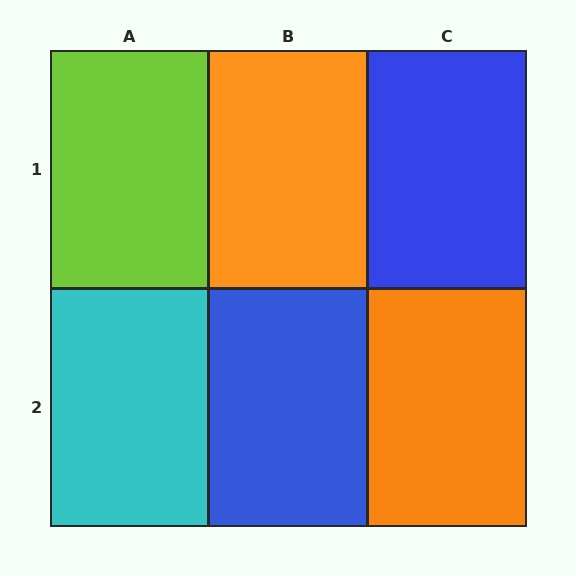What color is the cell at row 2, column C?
Orange.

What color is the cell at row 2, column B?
Blue.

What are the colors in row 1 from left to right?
Lime, orange, blue.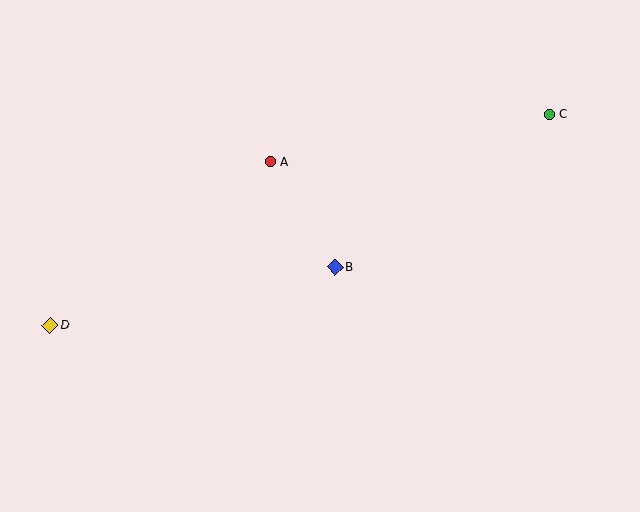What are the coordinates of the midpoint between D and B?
The midpoint between D and B is at (193, 296).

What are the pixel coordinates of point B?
Point B is at (335, 267).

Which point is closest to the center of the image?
Point B at (335, 267) is closest to the center.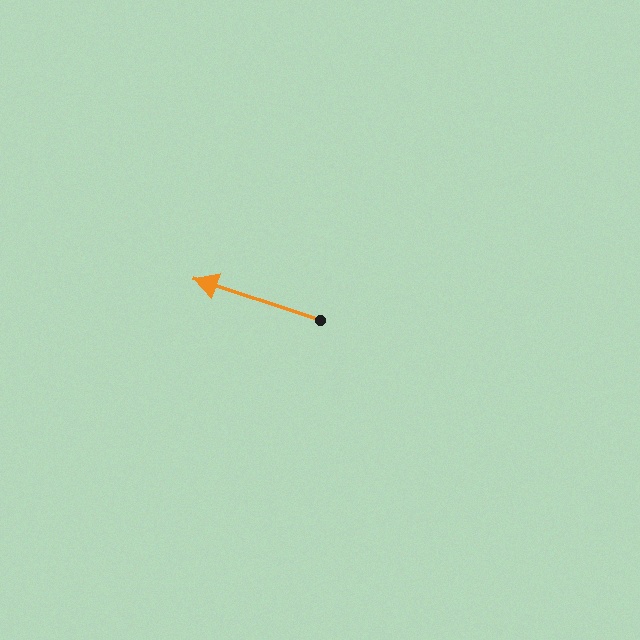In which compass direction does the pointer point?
West.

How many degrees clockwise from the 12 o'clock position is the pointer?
Approximately 288 degrees.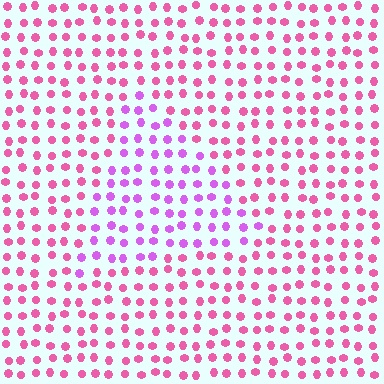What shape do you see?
I see a triangle.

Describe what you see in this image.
The image is filled with small pink elements in a uniform arrangement. A triangle-shaped region is visible where the elements are tinted to a slightly different hue, forming a subtle color boundary.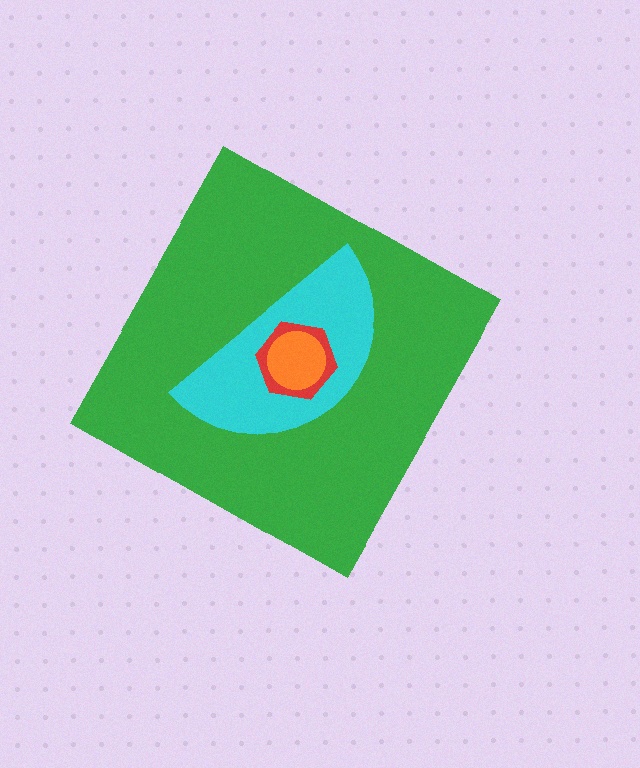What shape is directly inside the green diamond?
The cyan semicircle.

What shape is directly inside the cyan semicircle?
The red hexagon.